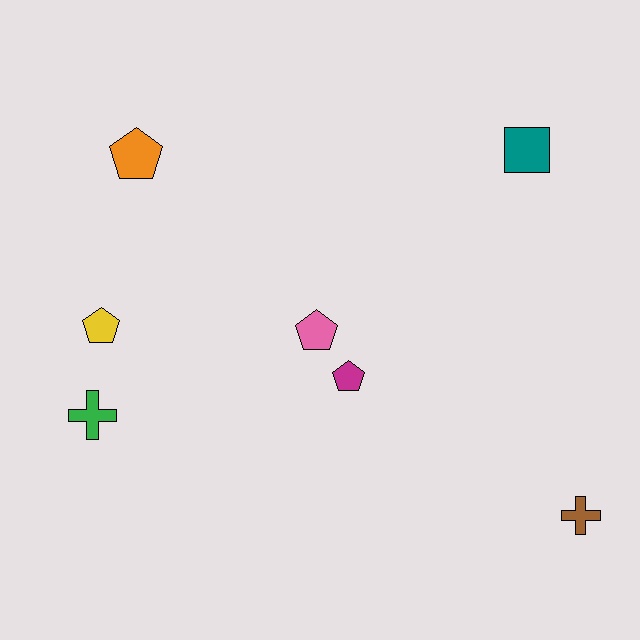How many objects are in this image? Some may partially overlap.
There are 7 objects.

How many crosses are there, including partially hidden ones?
There are 2 crosses.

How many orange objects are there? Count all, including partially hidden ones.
There is 1 orange object.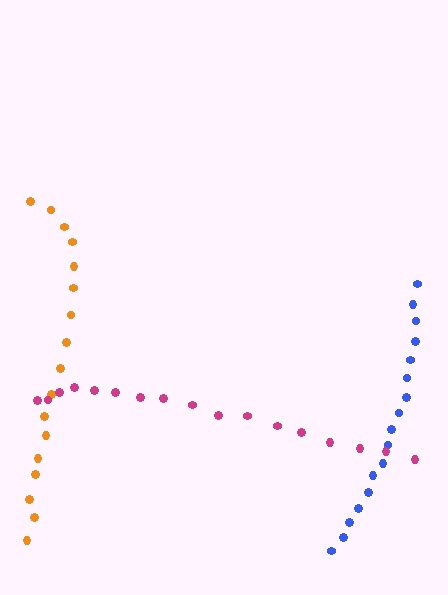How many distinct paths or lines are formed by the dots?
There are 3 distinct paths.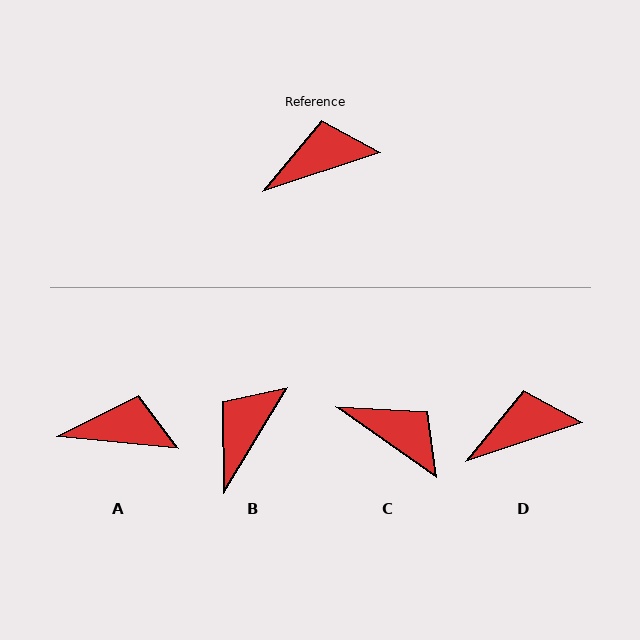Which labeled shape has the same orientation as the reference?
D.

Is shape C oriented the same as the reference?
No, it is off by about 54 degrees.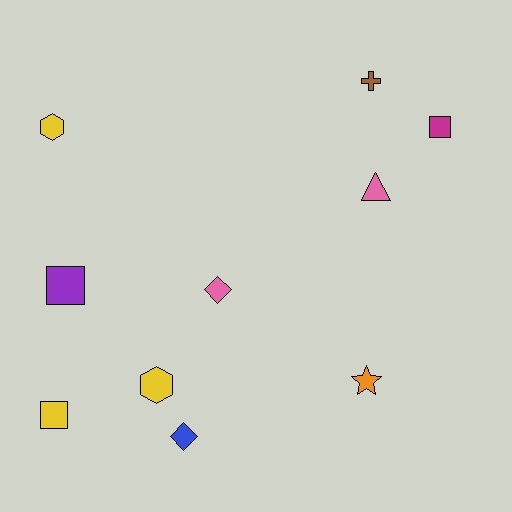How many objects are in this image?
There are 10 objects.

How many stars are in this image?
There is 1 star.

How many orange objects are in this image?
There is 1 orange object.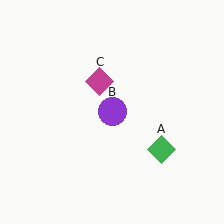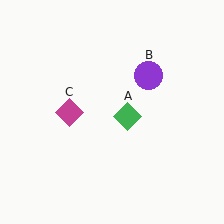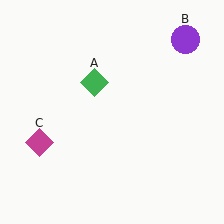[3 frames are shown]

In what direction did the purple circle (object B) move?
The purple circle (object B) moved up and to the right.